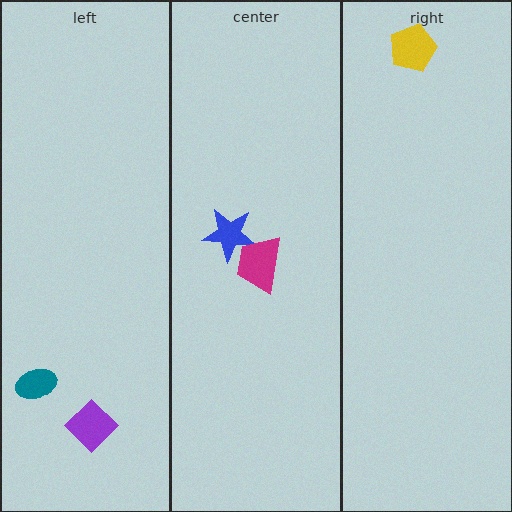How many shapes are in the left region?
2.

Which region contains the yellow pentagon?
The right region.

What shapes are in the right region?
The yellow pentagon.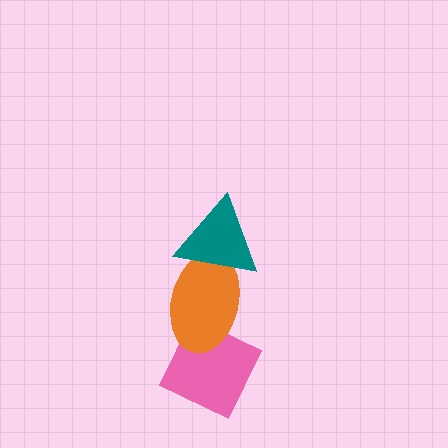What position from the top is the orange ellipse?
The orange ellipse is 2nd from the top.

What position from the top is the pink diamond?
The pink diamond is 3rd from the top.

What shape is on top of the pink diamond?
The orange ellipse is on top of the pink diamond.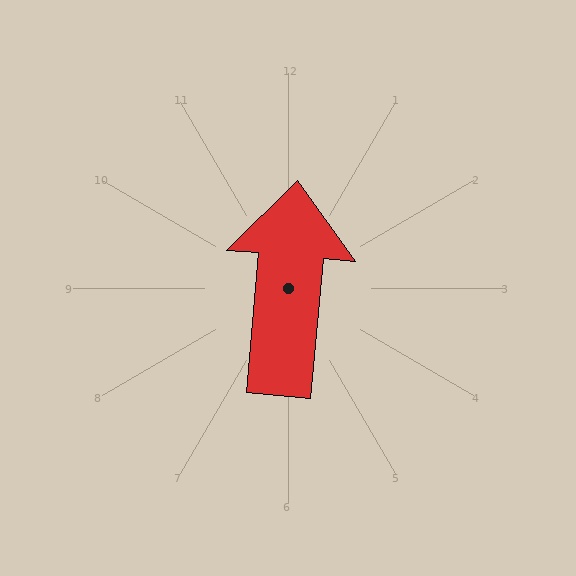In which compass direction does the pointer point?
North.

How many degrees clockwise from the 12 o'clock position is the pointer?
Approximately 5 degrees.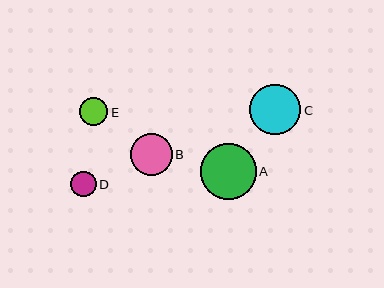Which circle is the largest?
Circle A is the largest with a size of approximately 56 pixels.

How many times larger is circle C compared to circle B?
Circle C is approximately 1.2 times the size of circle B.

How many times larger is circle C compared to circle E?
Circle C is approximately 1.8 times the size of circle E.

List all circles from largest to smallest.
From largest to smallest: A, C, B, E, D.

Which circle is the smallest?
Circle D is the smallest with a size of approximately 26 pixels.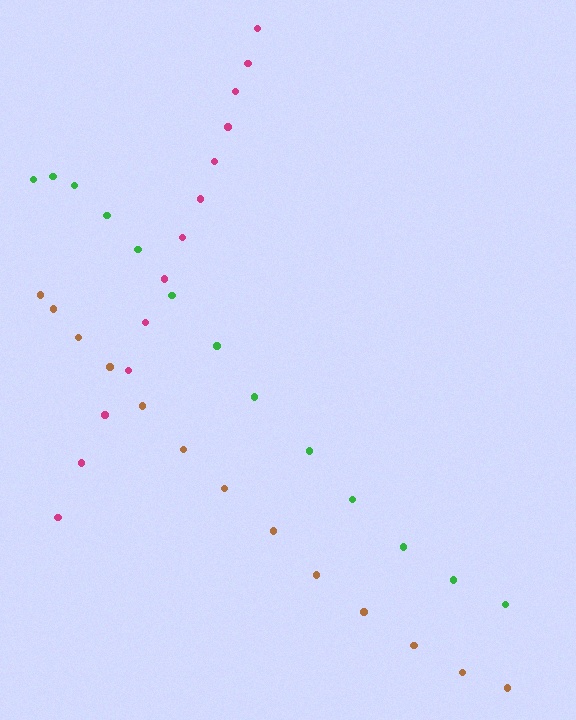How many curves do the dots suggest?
There are 3 distinct paths.